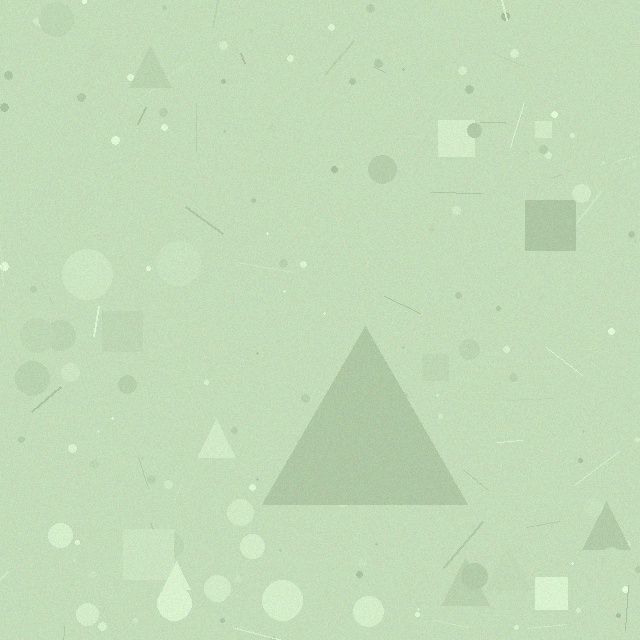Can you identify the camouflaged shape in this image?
The camouflaged shape is a triangle.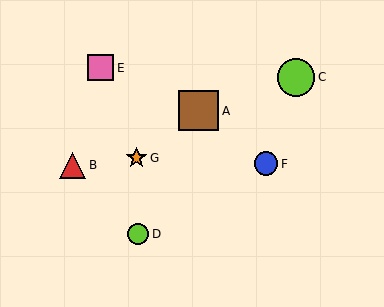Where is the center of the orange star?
The center of the orange star is at (136, 158).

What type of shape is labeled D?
Shape D is a lime circle.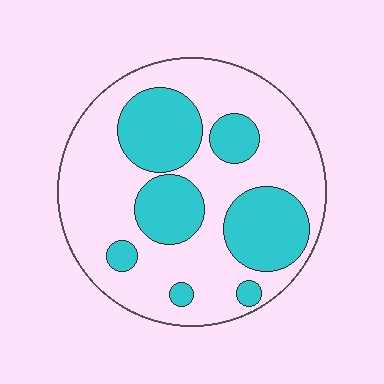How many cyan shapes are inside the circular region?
7.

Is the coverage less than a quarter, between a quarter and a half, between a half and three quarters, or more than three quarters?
Between a quarter and a half.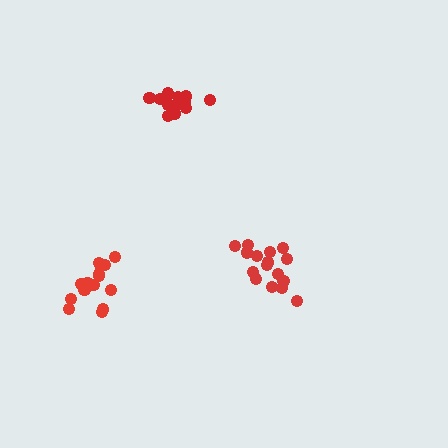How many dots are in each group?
Group 1: 16 dots, Group 2: 16 dots, Group 3: 13 dots (45 total).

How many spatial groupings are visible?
There are 3 spatial groupings.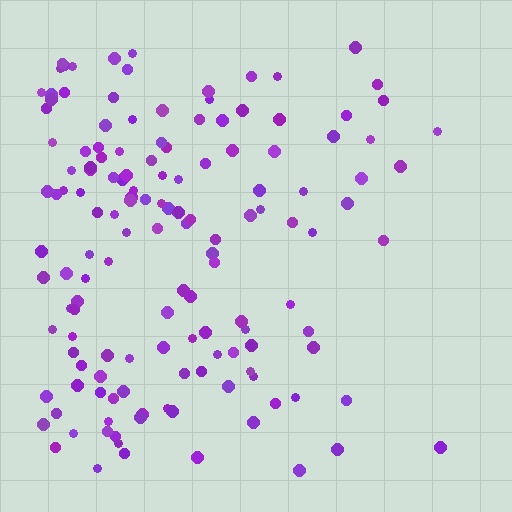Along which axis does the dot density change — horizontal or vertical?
Horizontal.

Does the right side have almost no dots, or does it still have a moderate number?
Still a moderate number, just noticeably fewer than the left.